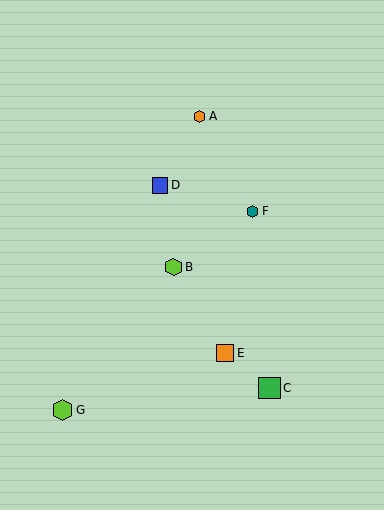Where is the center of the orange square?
The center of the orange square is at (225, 353).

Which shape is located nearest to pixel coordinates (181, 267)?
The lime hexagon (labeled B) at (174, 267) is nearest to that location.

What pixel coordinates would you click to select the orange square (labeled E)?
Click at (225, 353) to select the orange square E.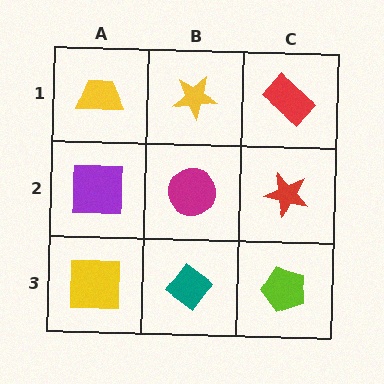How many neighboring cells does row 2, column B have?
4.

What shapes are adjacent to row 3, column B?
A magenta circle (row 2, column B), a yellow square (row 3, column A), a lime pentagon (row 3, column C).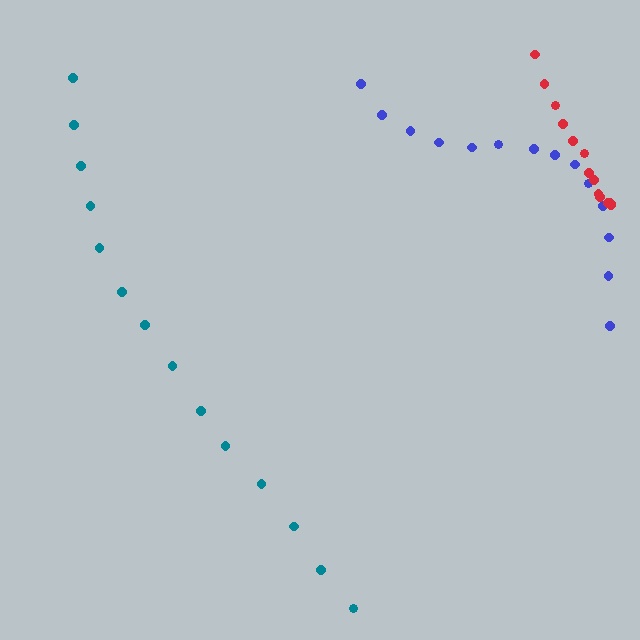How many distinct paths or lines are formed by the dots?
There are 3 distinct paths.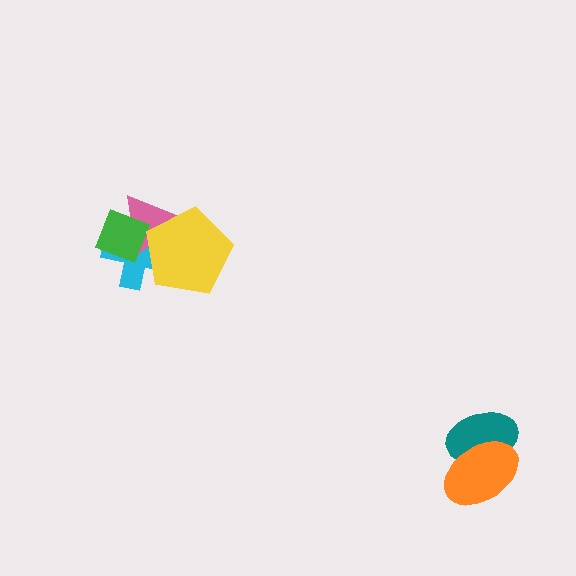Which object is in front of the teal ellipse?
The orange ellipse is in front of the teal ellipse.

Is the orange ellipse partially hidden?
No, no other shape covers it.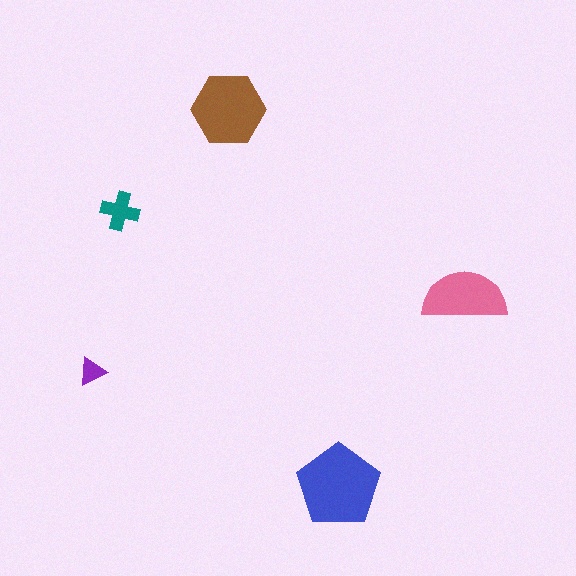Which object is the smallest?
The purple triangle.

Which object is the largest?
The blue pentagon.